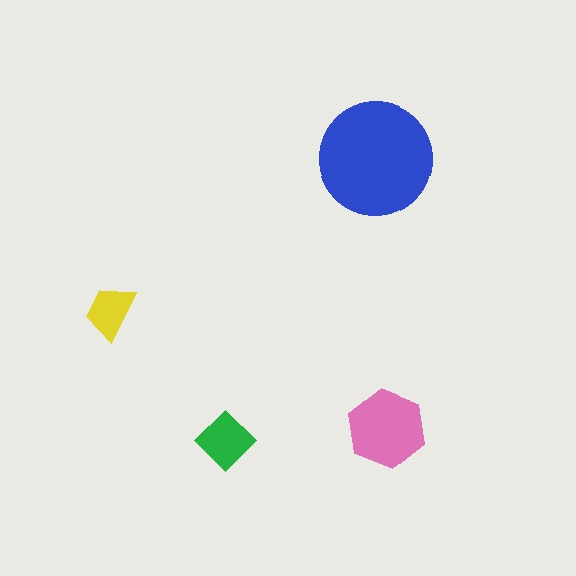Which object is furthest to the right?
The pink hexagon is rightmost.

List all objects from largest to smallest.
The blue circle, the pink hexagon, the green diamond, the yellow trapezoid.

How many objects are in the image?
There are 4 objects in the image.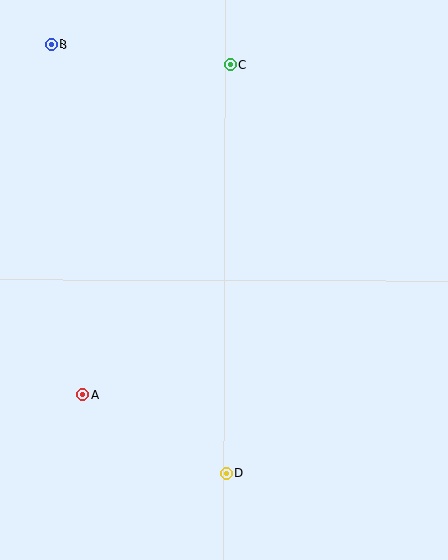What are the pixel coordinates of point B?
Point B is at (51, 45).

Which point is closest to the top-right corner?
Point C is closest to the top-right corner.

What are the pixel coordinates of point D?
Point D is at (227, 473).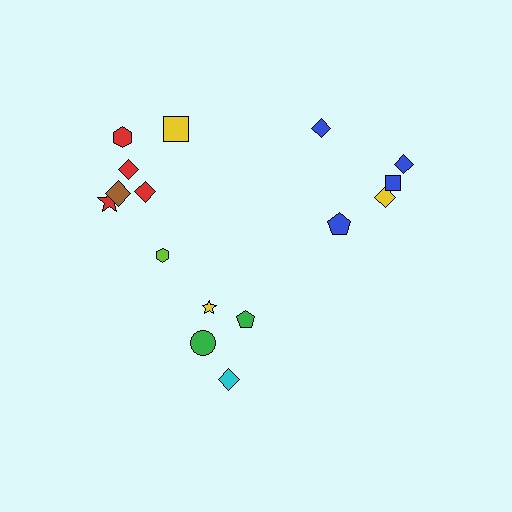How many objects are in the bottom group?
There are 4 objects.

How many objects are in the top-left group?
There are 7 objects.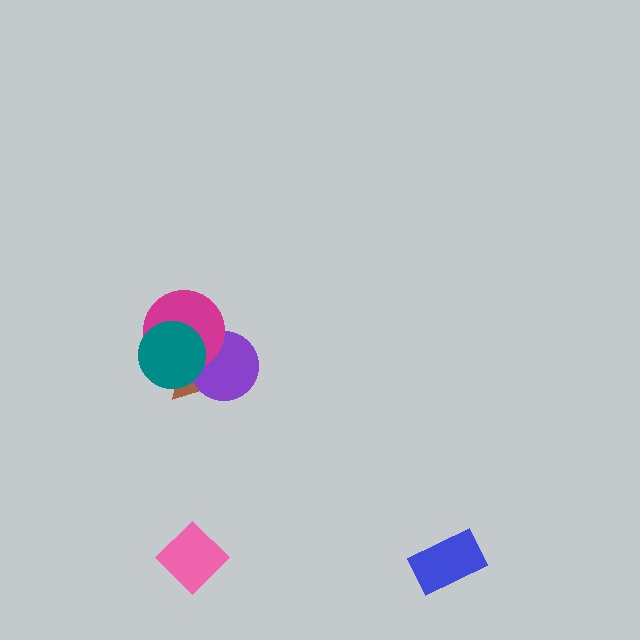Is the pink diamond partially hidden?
No, no other shape covers it.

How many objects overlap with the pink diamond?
0 objects overlap with the pink diamond.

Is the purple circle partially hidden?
Yes, it is partially covered by another shape.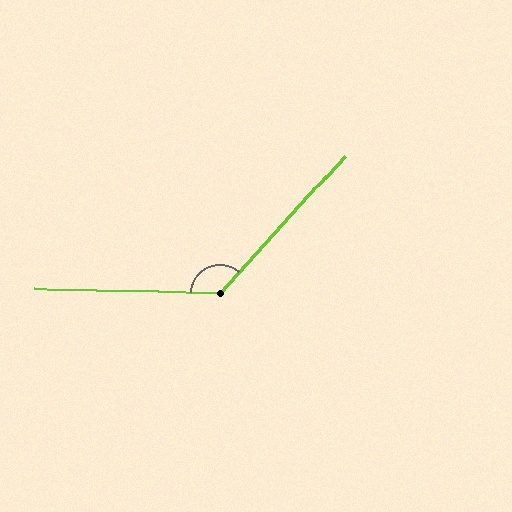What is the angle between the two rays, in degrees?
Approximately 131 degrees.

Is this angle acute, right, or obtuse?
It is obtuse.